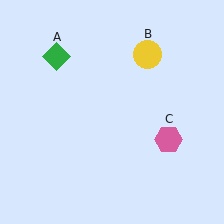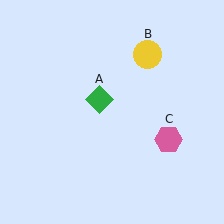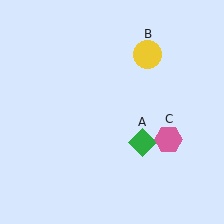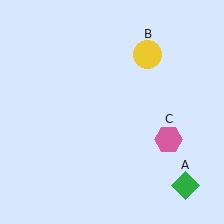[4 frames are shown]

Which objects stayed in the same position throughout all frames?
Yellow circle (object B) and pink hexagon (object C) remained stationary.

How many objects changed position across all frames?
1 object changed position: green diamond (object A).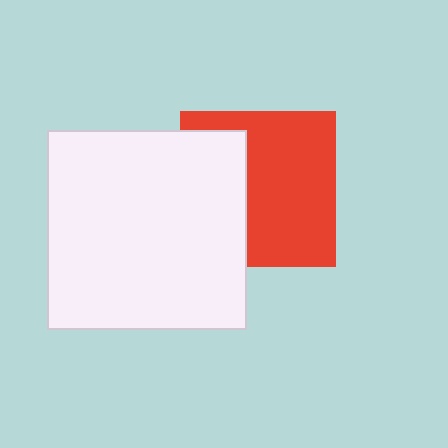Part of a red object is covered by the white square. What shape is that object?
It is a square.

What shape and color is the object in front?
The object in front is a white square.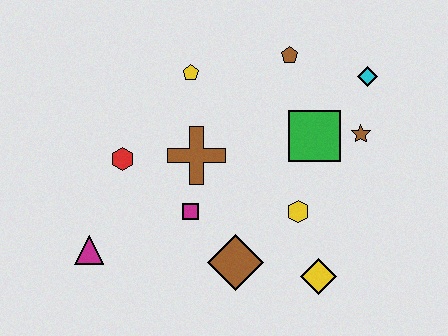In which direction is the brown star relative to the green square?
The brown star is to the right of the green square.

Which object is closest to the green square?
The brown star is closest to the green square.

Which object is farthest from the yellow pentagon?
The yellow diamond is farthest from the yellow pentagon.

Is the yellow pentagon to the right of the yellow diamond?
No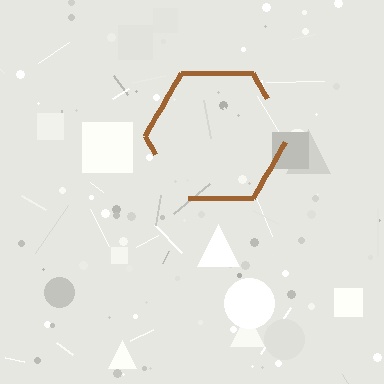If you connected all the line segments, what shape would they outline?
They would outline a hexagon.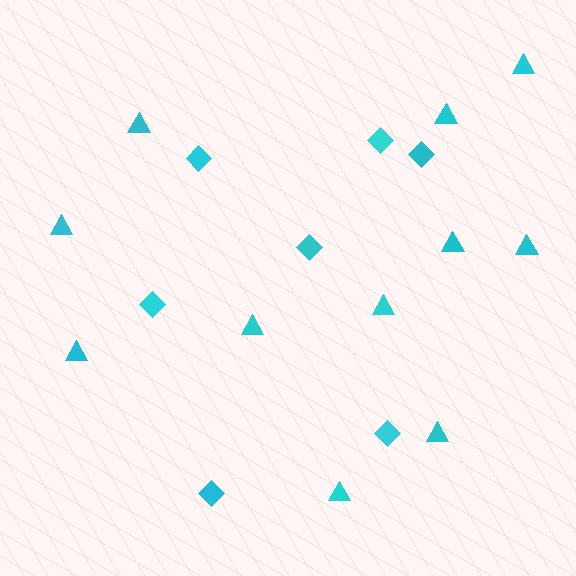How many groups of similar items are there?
There are 2 groups: one group of triangles (11) and one group of diamonds (7).